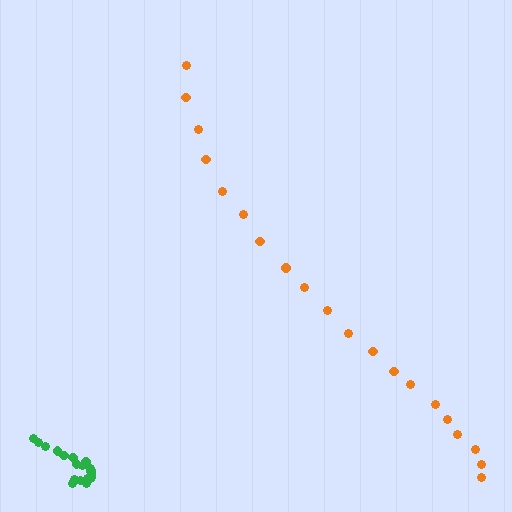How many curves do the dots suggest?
There are 2 distinct paths.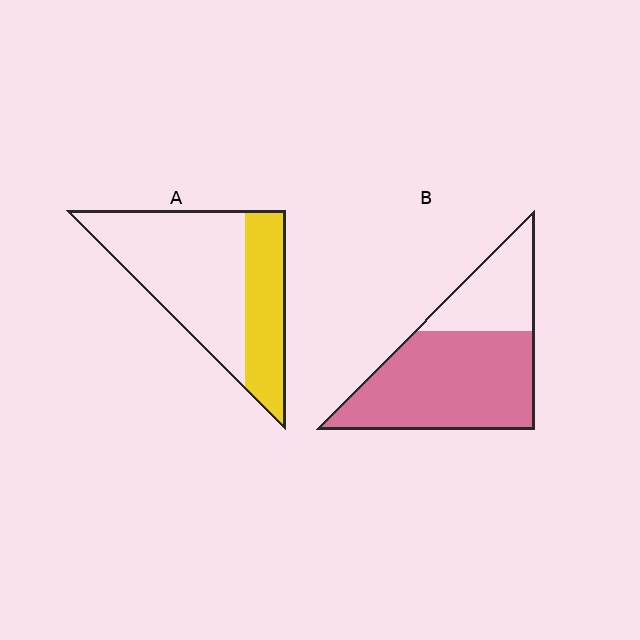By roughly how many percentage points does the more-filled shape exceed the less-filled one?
By roughly 35 percentage points (B over A).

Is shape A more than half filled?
No.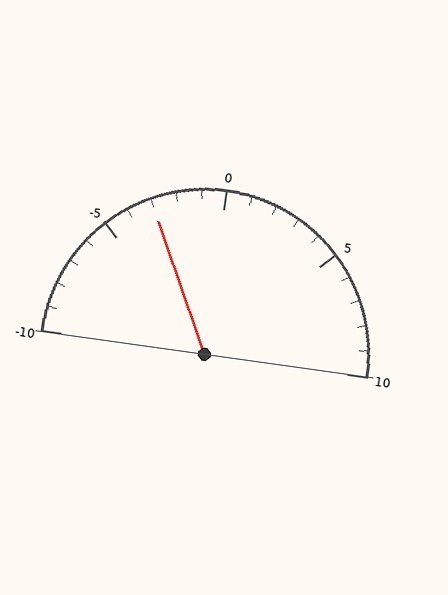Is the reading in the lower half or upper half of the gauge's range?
The reading is in the lower half of the range (-10 to 10).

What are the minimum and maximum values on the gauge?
The gauge ranges from -10 to 10.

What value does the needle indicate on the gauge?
The needle indicates approximately -3.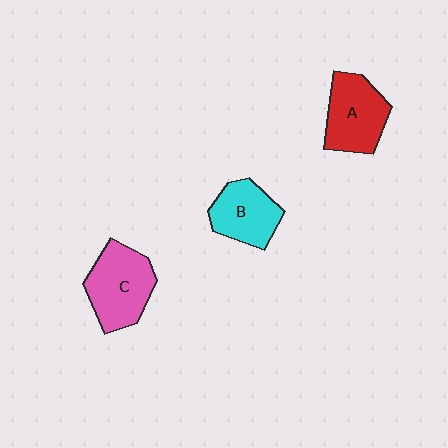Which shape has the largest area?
Shape C (pink).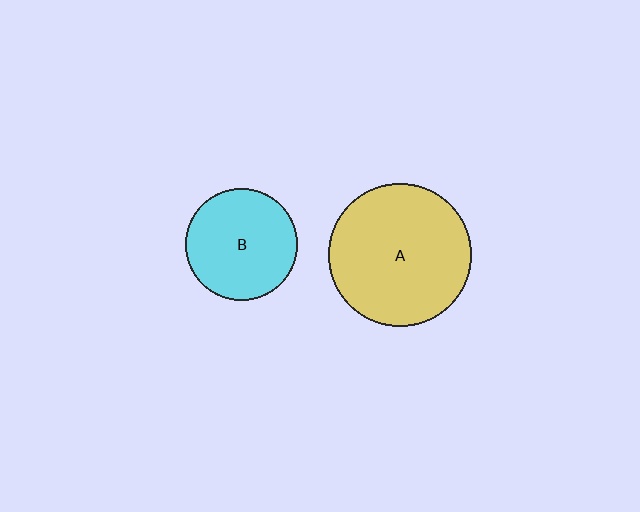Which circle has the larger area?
Circle A (yellow).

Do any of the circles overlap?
No, none of the circles overlap.